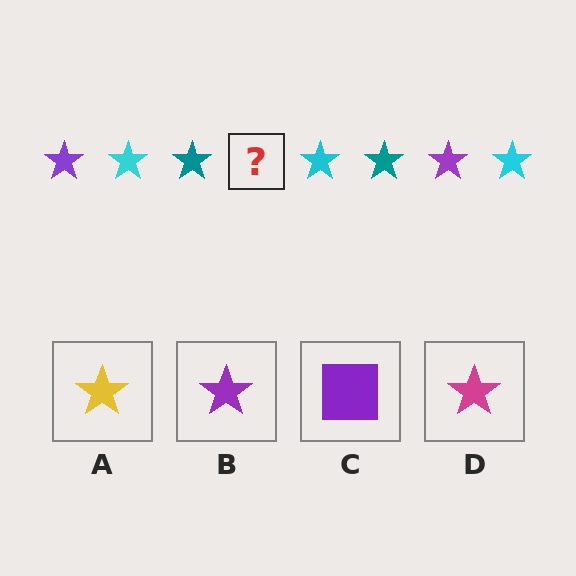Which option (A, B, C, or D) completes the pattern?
B.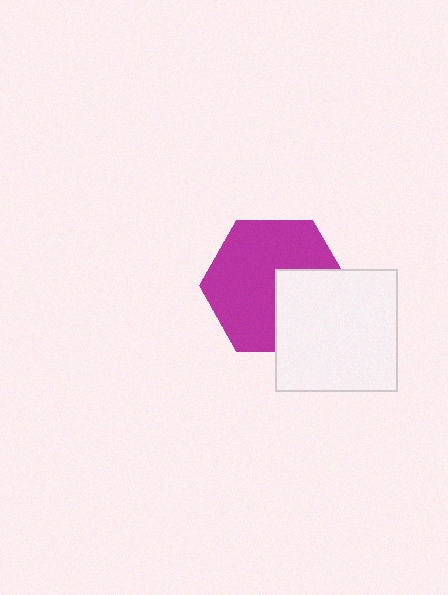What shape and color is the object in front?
The object in front is a white square.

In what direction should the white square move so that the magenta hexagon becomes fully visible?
The white square should move toward the lower-right. That is the shortest direction to clear the overlap and leave the magenta hexagon fully visible.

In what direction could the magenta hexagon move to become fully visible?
The magenta hexagon could move toward the upper-left. That would shift it out from behind the white square entirely.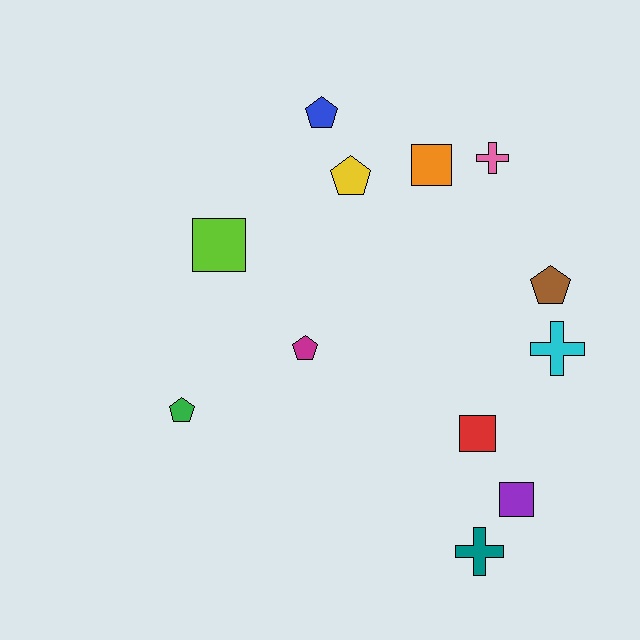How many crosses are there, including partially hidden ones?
There are 3 crosses.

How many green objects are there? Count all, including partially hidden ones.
There is 1 green object.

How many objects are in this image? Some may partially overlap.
There are 12 objects.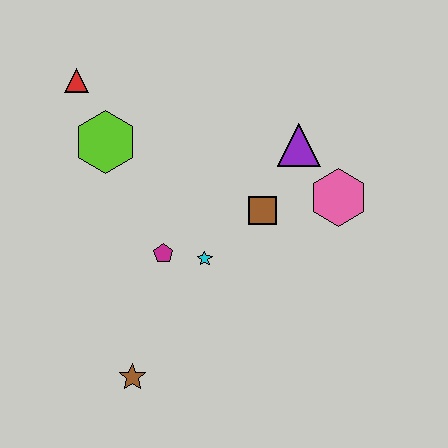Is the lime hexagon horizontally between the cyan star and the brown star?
No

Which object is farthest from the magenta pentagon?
The red triangle is farthest from the magenta pentagon.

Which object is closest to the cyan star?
The magenta pentagon is closest to the cyan star.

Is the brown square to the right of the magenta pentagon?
Yes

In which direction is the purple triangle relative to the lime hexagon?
The purple triangle is to the right of the lime hexagon.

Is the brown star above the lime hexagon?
No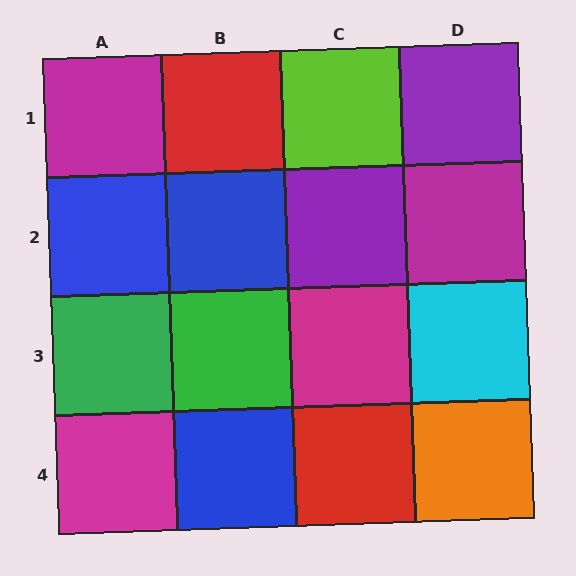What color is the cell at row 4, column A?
Magenta.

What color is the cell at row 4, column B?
Blue.